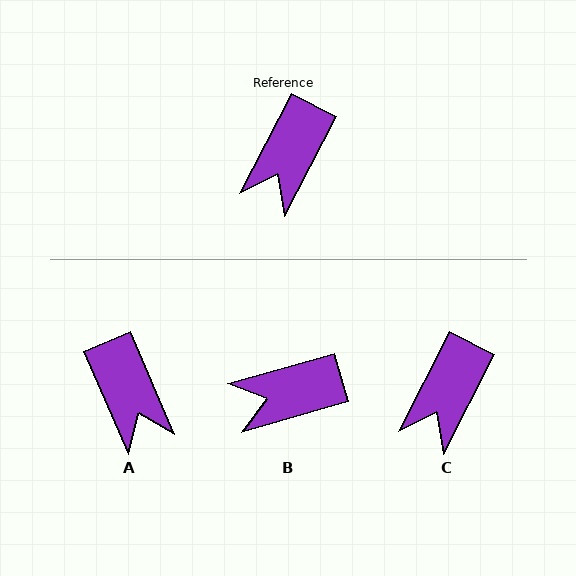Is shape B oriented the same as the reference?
No, it is off by about 47 degrees.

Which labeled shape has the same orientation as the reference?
C.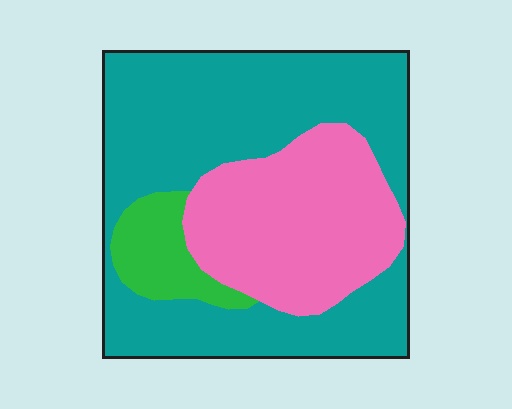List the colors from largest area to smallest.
From largest to smallest: teal, pink, green.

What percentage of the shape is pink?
Pink covers roughly 30% of the shape.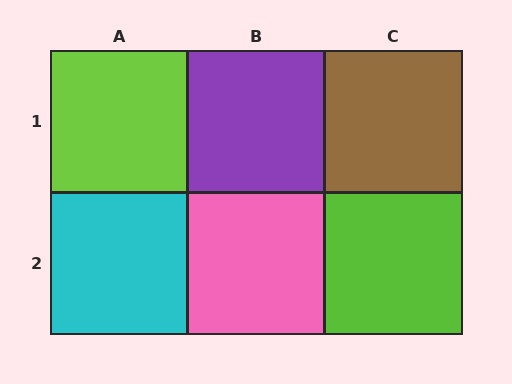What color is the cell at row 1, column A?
Lime.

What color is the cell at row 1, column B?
Purple.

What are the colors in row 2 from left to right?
Cyan, pink, lime.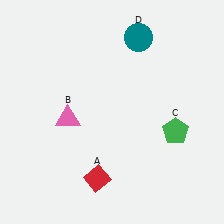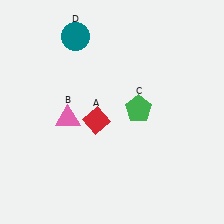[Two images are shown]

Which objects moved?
The objects that moved are: the red diamond (A), the green pentagon (C), the teal circle (D).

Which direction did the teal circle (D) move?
The teal circle (D) moved left.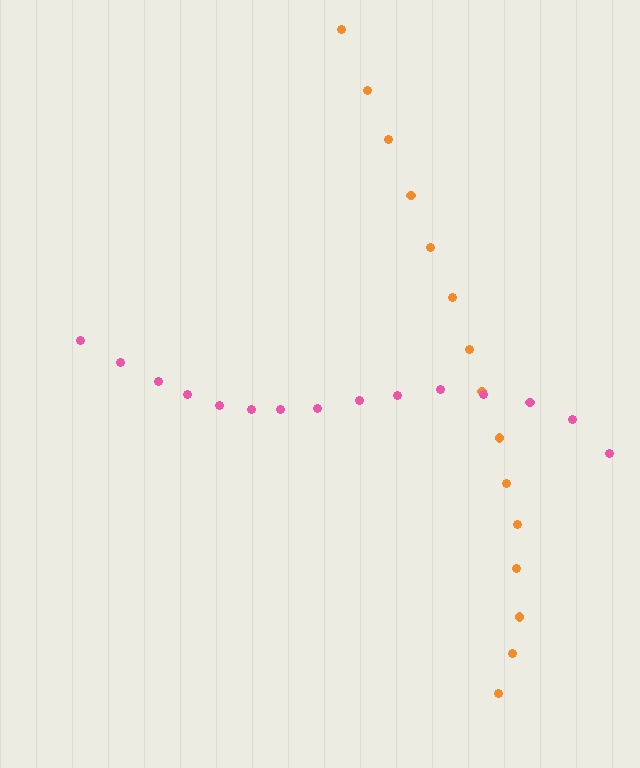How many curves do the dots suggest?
There are 2 distinct paths.